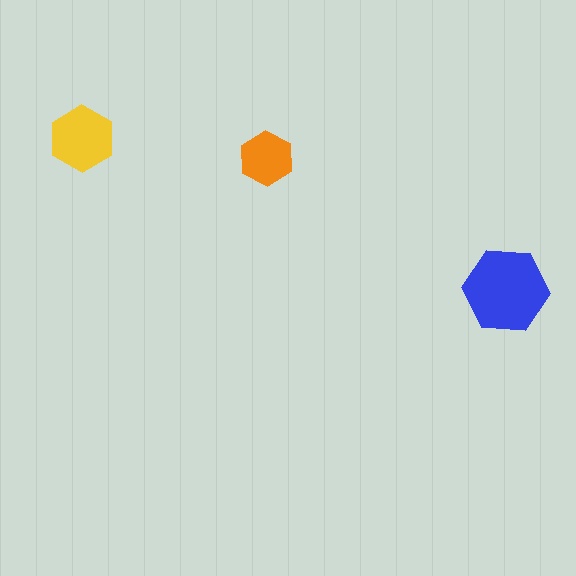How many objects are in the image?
There are 3 objects in the image.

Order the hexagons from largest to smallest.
the blue one, the yellow one, the orange one.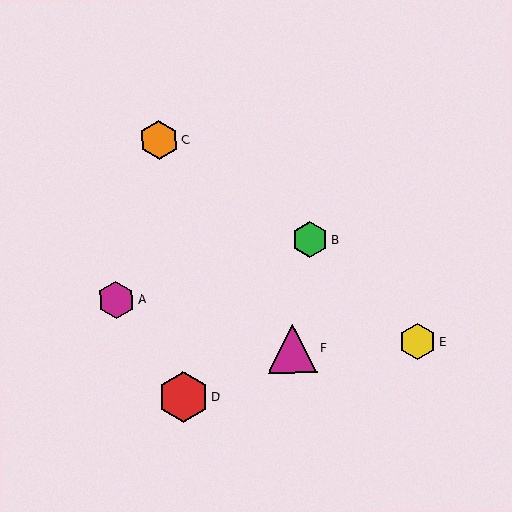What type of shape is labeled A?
Shape A is a magenta hexagon.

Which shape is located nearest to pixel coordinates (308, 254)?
The green hexagon (labeled B) at (310, 240) is nearest to that location.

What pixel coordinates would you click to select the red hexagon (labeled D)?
Click at (183, 397) to select the red hexagon D.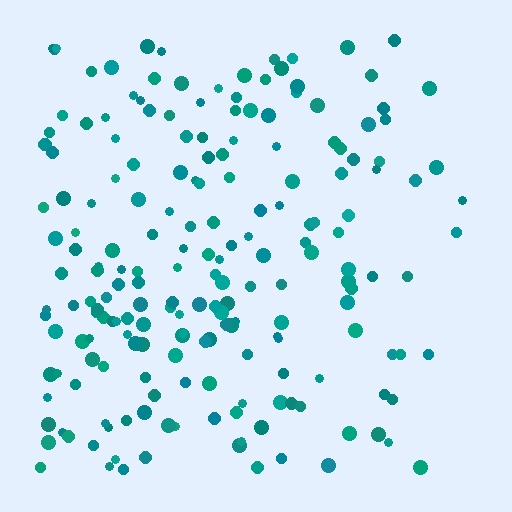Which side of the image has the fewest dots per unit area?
The right.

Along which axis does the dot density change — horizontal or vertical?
Horizontal.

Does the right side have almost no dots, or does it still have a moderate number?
Still a moderate number, just noticeably fewer than the left.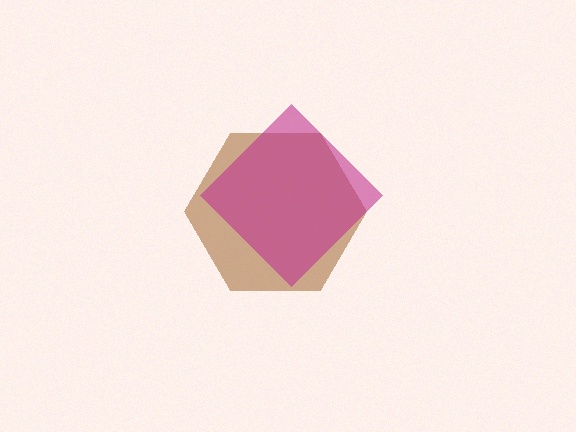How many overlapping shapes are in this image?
There are 2 overlapping shapes in the image.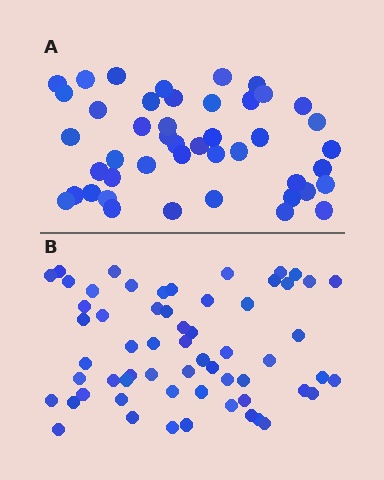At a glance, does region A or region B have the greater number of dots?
Region B (the bottom region) has more dots.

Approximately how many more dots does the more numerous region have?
Region B has approximately 15 more dots than region A.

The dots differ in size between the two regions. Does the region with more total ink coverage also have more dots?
No. Region A has more total ink coverage because its dots are larger, but region B actually contains more individual dots. Total area can be misleading — the number of items is what matters here.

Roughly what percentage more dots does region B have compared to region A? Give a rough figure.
About 35% more.